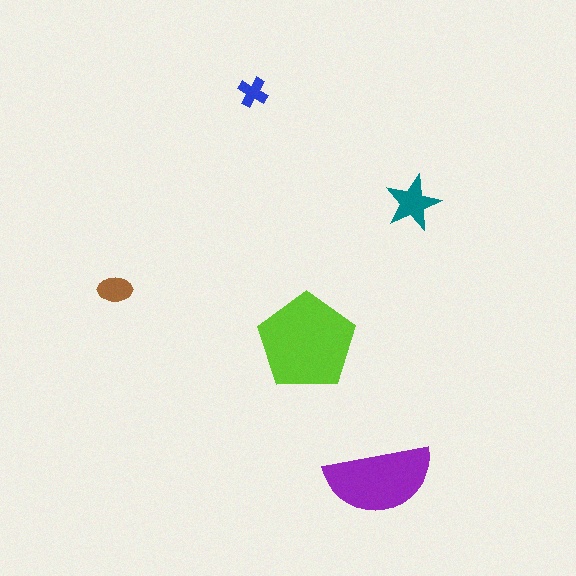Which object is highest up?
The blue cross is topmost.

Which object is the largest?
The lime pentagon.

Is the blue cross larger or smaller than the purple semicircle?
Smaller.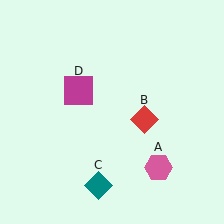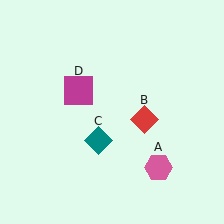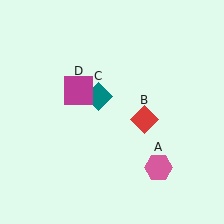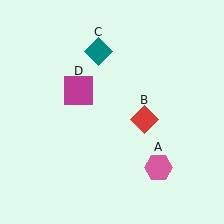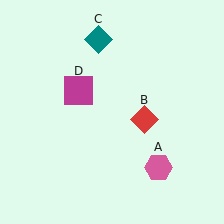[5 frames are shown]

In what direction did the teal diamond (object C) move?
The teal diamond (object C) moved up.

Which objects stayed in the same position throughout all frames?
Pink hexagon (object A) and red diamond (object B) and magenta square (object D) remained stationary.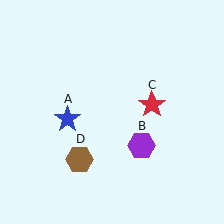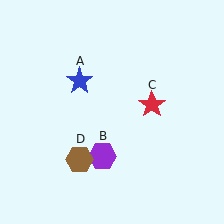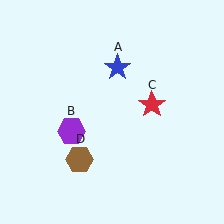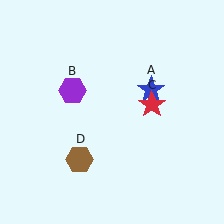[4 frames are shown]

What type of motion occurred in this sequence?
The blue star (object A), purple hexagon (object B) rotated clockwise around the center of the scene.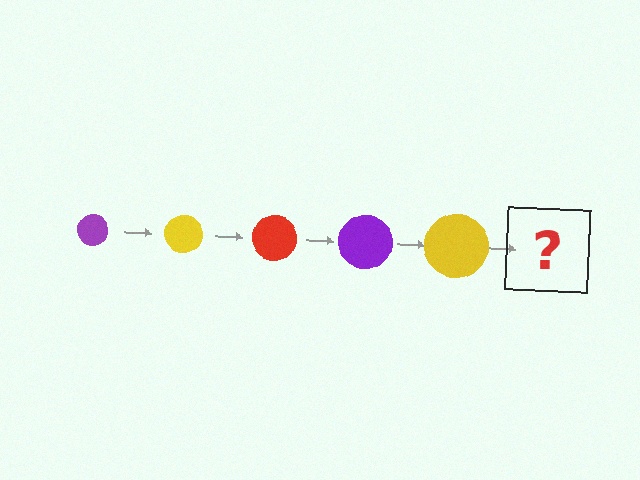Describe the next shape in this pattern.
It should be a red circle, larger than the previous one.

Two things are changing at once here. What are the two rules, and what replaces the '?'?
The two rules are that the circle grows larger each step and the color cycles through purple, yellow, and red. The '?' should be a red circle, larger than the previous one.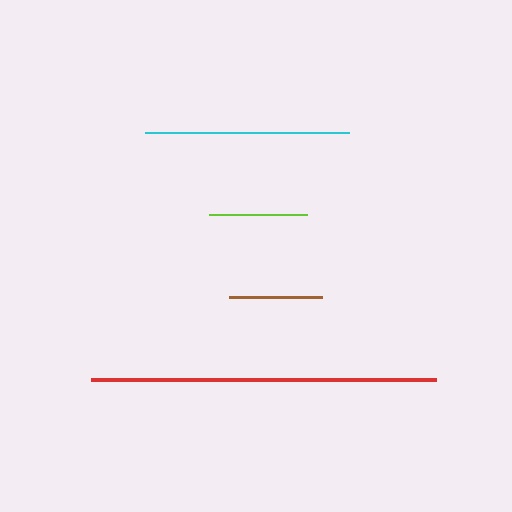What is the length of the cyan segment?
The cyan segment is approximately 204 pixels long.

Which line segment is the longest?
The red line is the longest at approximately 344 pixels.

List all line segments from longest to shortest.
From longest to shortest: red, cyan, lime, brown.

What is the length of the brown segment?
The brown segment is approximately 93 pixels long.